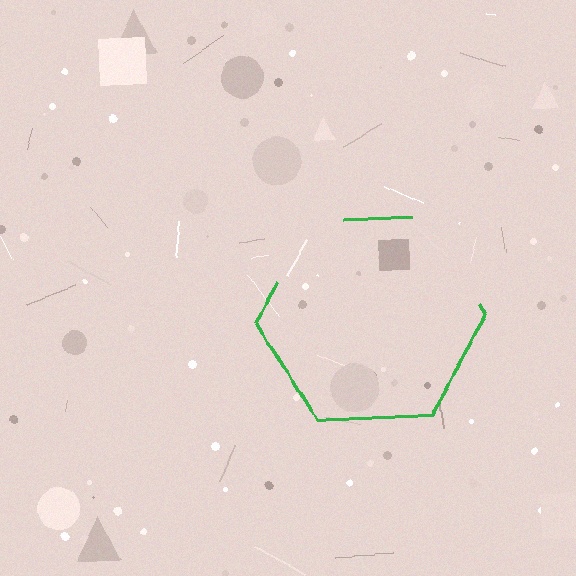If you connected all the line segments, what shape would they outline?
They would outline a hexagon.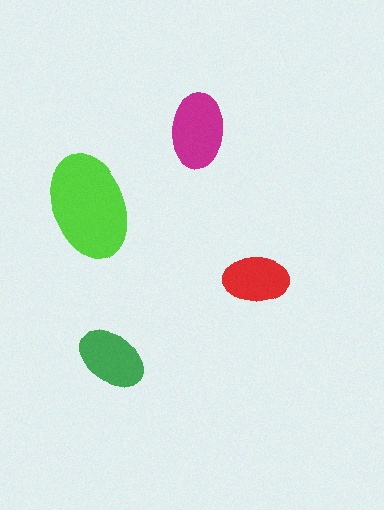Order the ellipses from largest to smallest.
the lime one, the magenta one, the green one, the red one.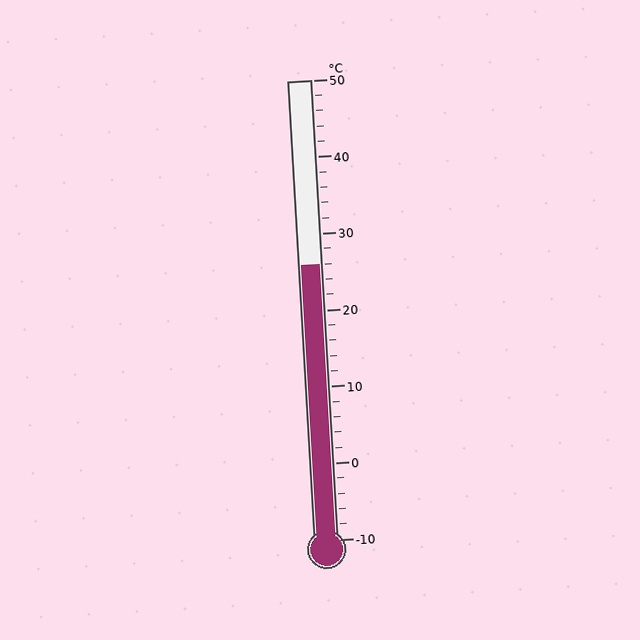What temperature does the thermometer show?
The thermometer shows approximately 26°C.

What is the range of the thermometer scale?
The thermometer scale ranges from -10°C to 50°C.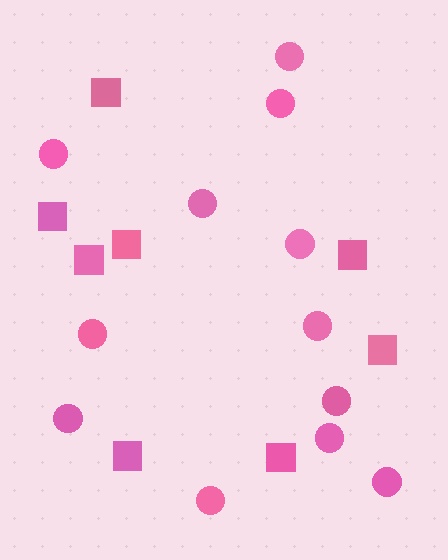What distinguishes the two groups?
There are 2 groups: one group of circles (12) and one group of squares (8).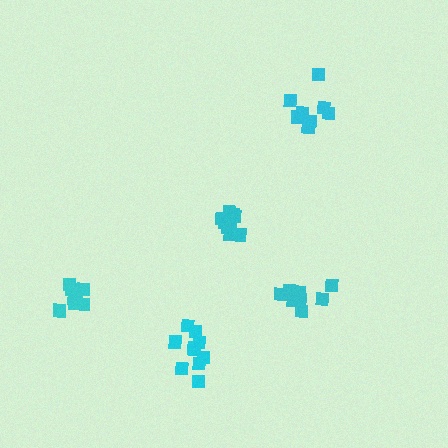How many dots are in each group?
Group 1: 10 dots, Group 2: 11 dots, Group 3: 8 dots, Group 4: 8 dots, Group 5: 8 dots (45 total).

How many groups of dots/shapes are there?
There are 5 groups.